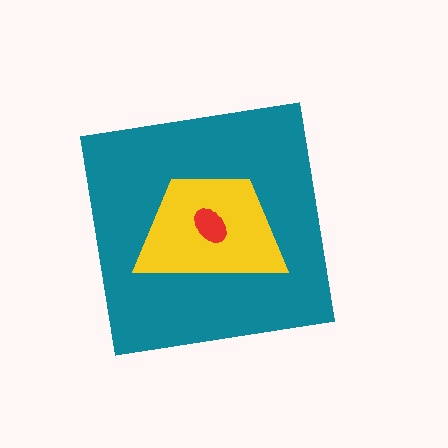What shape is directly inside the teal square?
The yellow trapezoid.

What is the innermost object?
The red ellipse.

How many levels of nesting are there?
3.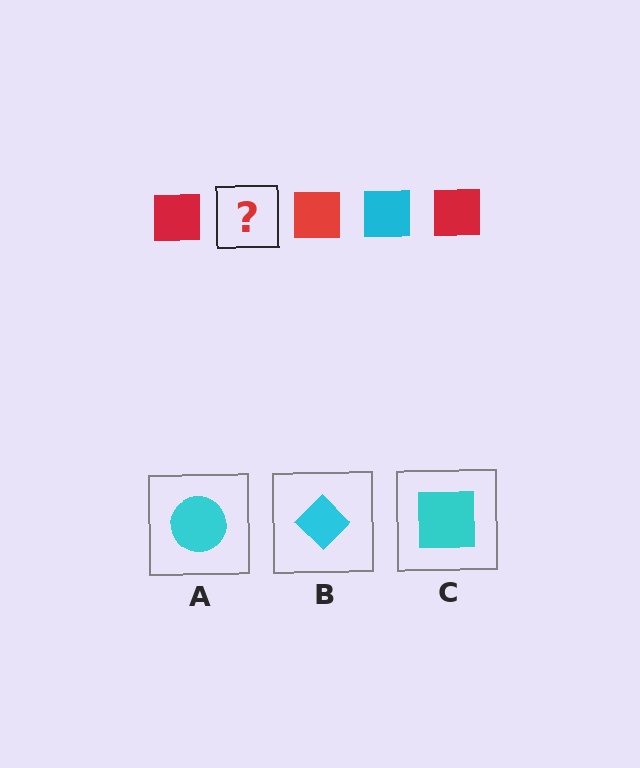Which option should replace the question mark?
Option C.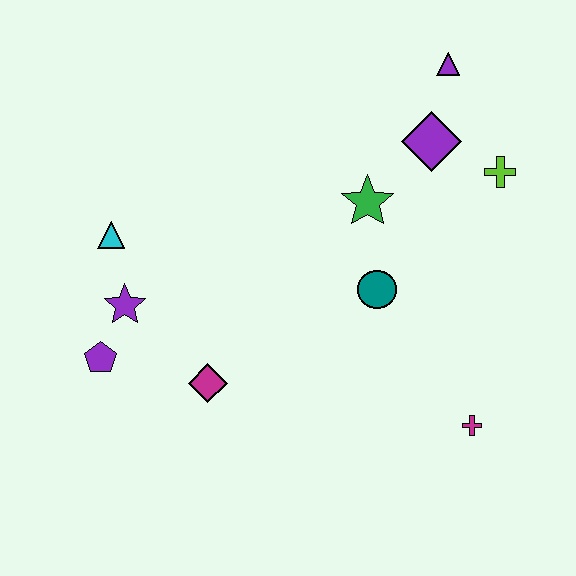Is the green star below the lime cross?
Yes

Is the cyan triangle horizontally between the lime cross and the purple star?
No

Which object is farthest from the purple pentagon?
The purple triangle is farthest from the purple pentagon.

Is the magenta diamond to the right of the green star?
No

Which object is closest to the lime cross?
The purple diamond is closest to the lime cross.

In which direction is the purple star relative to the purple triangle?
The purple star is to the left of the purple triangle.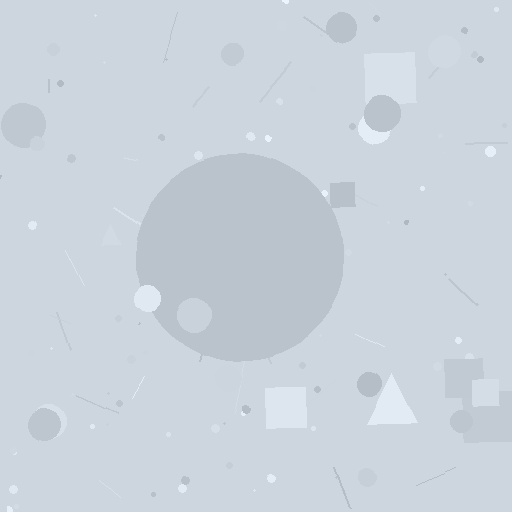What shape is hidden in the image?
A circle is hidden in the image.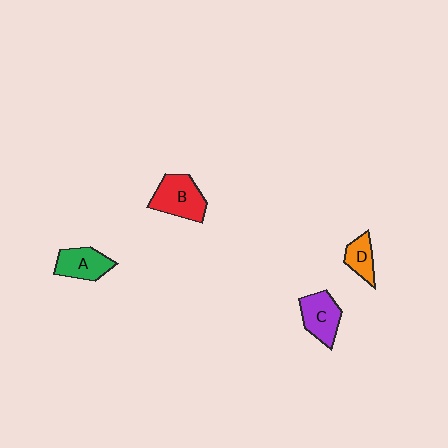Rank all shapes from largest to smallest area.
From largest to smallest: B (red), C (purple), A (green), D (orange).